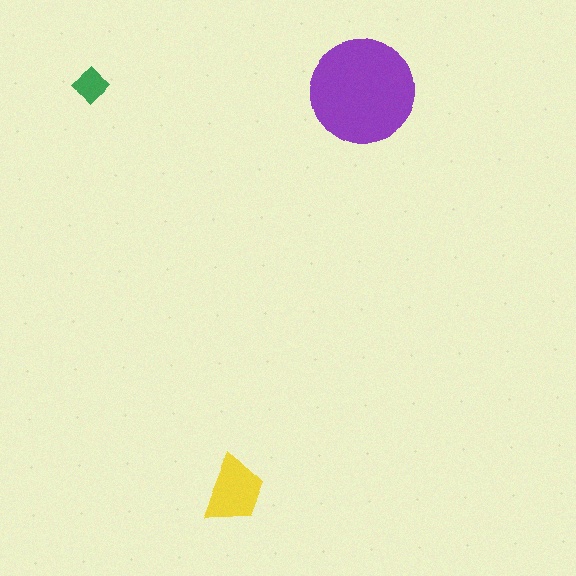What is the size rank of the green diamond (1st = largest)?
3rd.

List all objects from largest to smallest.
The purple circle, the yellow trapezoid, the green diamond.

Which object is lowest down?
The yellow trapezoid is bottommost.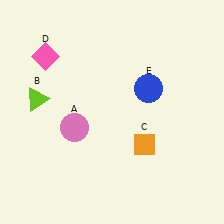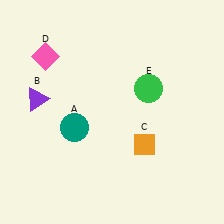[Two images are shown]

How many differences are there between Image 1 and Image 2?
There are 3 differences between the two images.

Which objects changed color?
A changed from pink to teal. B changed from lime to purple. E changed from blue to green.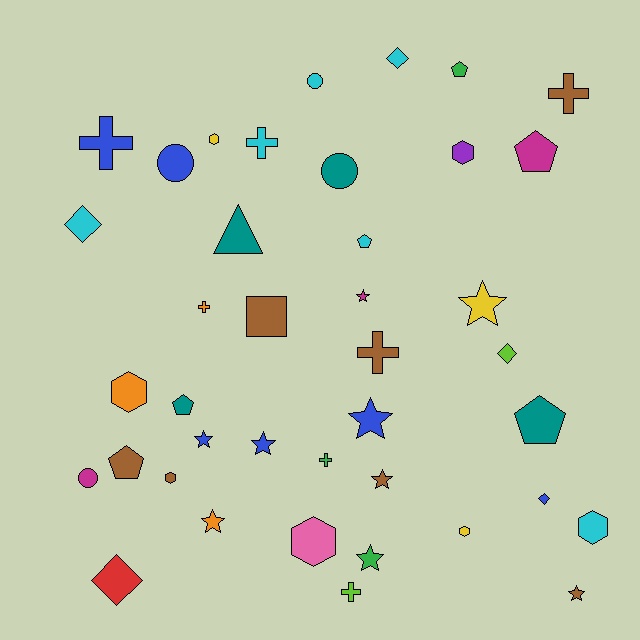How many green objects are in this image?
There are 3 green objects.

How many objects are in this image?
There are 40 objects.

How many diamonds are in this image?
There are 5 diamonds.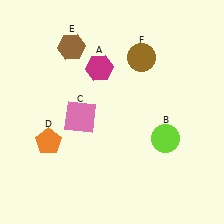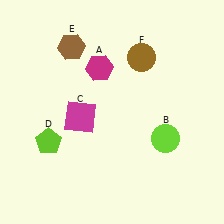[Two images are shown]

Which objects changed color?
C changed from pink to magenta. D changed from orange to lime.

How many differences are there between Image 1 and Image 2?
There are 2 differences between the two images.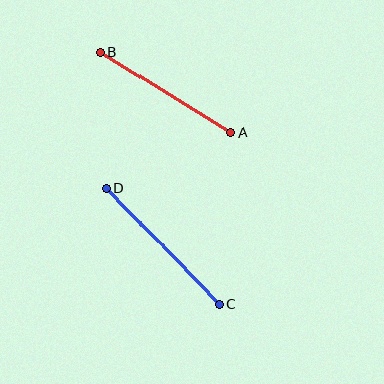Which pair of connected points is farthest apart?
Points C and D are farthest apart.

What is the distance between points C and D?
The distance is approximately 162 pixels.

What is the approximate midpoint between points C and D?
The midpoint is at approximately (163, 246) pixels.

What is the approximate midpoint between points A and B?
The midpoint is at approximately (165, 92) pixels.